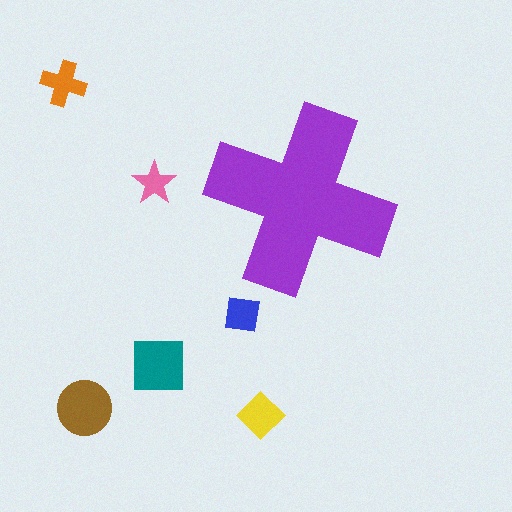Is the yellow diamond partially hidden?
No, the yellow diamond is fully visible.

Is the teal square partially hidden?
No, the teal square is fully visible.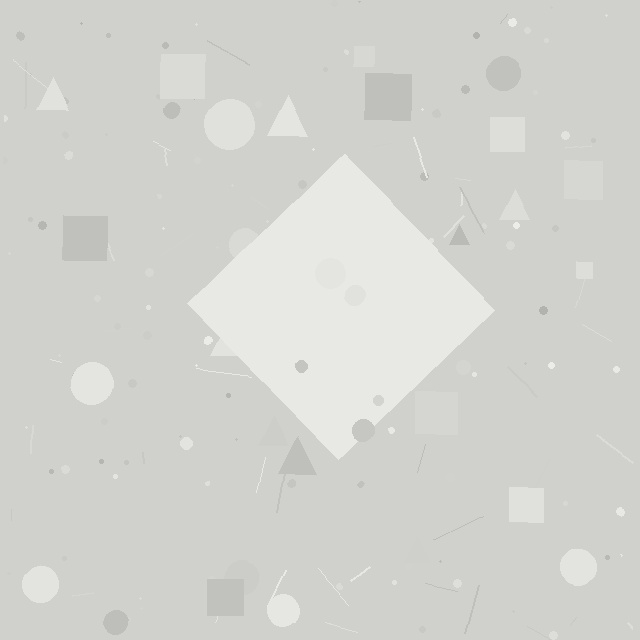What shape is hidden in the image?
A diamond is hidden in the image.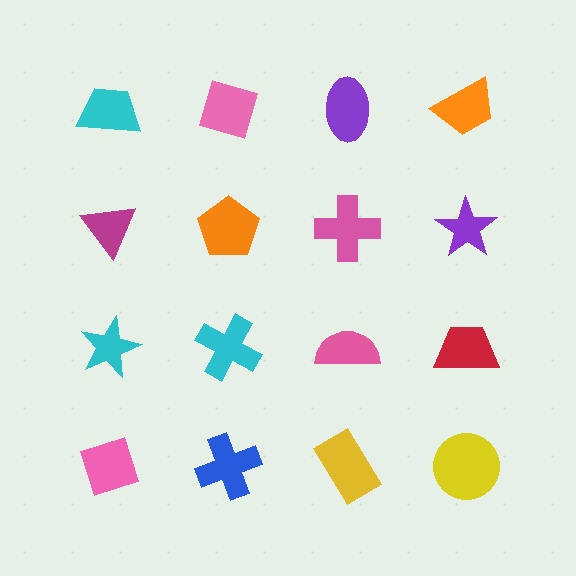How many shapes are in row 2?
4 shapes.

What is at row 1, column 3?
A purple ellipse.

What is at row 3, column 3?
A pink semicircle.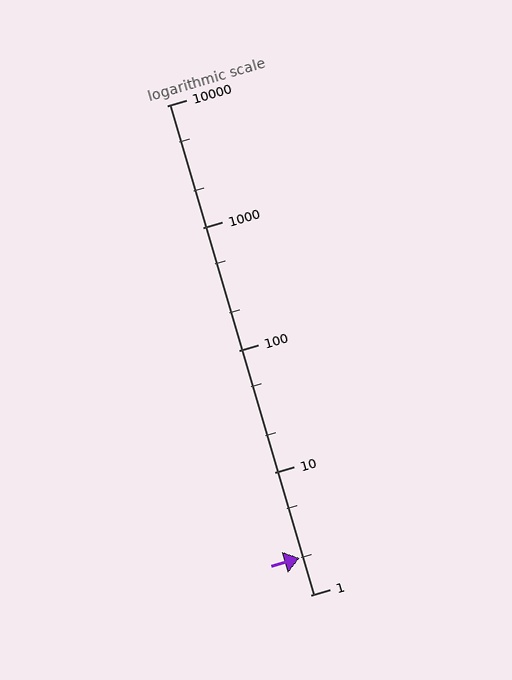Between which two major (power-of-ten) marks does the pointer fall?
The pointer is between 1 and 10.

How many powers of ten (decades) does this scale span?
The scale spans 4 decades, from 1 to 10000.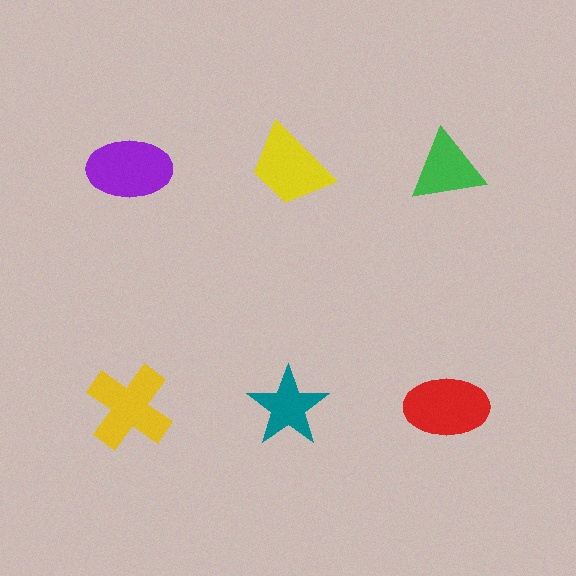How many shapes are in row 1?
3 shapes.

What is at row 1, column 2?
A yellow trapezoid.